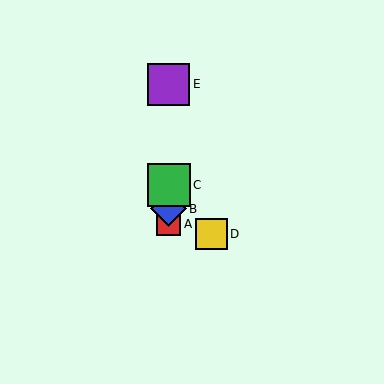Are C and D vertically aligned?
No, C is at x≈169 and D is at x≈211.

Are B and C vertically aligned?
Yes, both are at x≈169.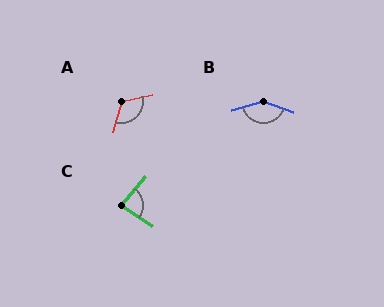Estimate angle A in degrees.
Approximately 119 degrees.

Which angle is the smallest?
C, at approximately 84 degrees.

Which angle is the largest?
B, at approximately 145 degrees.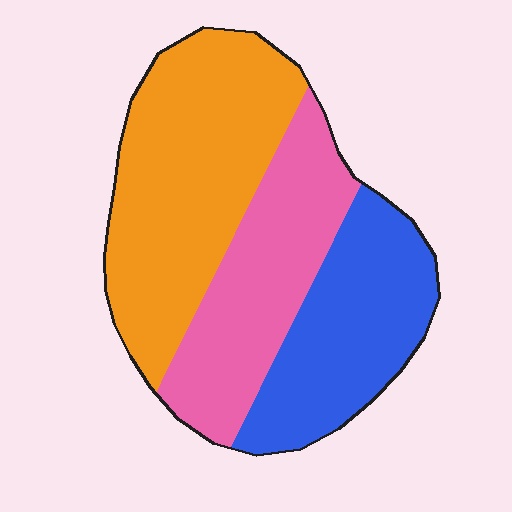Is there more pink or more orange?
Orange.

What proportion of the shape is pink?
Pink takes up about one third (1/3) of the shape.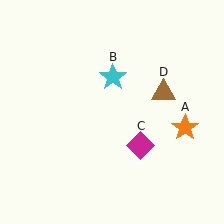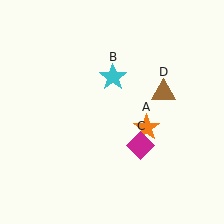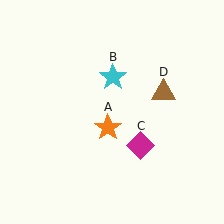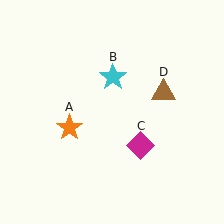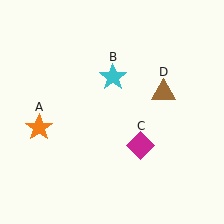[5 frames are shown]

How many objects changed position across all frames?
1 object changed position: orange star (object A).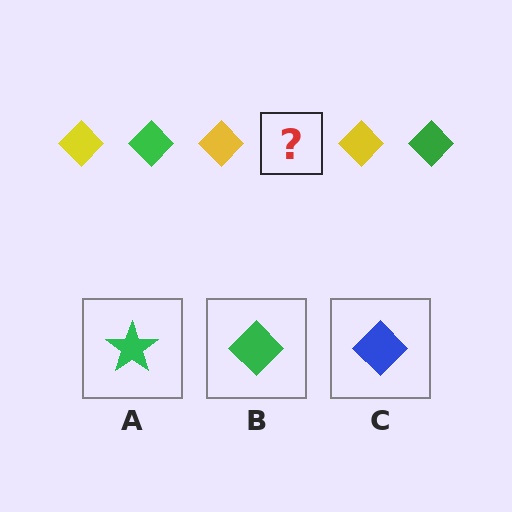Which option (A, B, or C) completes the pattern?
B.